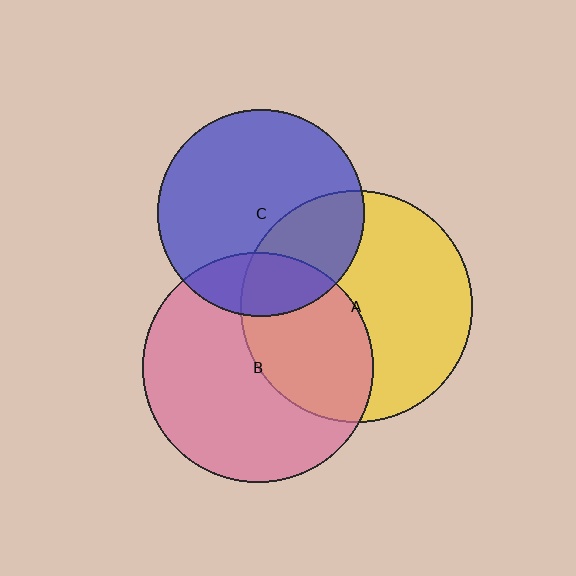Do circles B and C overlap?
Yes.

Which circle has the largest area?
Circle A (yellow).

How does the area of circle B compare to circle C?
Approximately 1.2 times.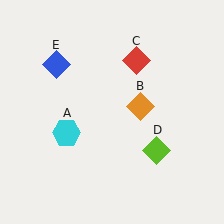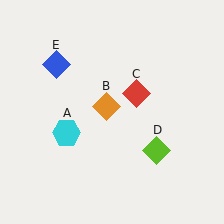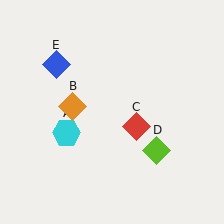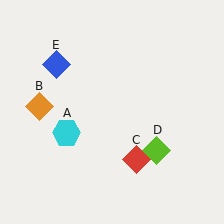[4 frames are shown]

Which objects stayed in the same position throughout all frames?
Cyan hexagon (object A) and lime diamond (object D) and blue diamond (object E) remained stationary.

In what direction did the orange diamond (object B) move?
The orange diamond (object B) moved left.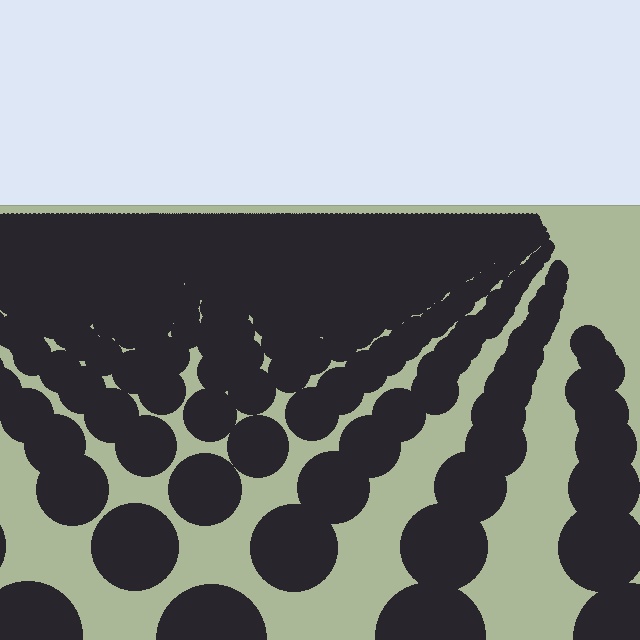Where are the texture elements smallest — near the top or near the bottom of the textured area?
Near the top.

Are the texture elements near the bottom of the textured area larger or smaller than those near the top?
Larger. Near the bottom, elements are closer to the viewer and appear at a bigger on-screen size.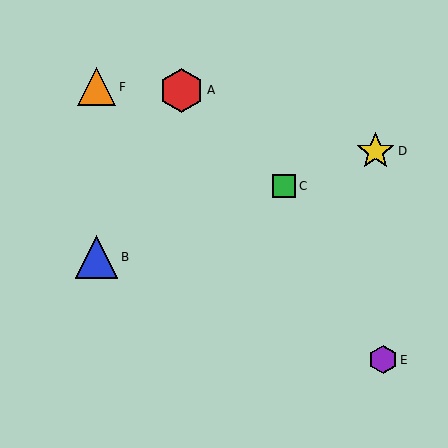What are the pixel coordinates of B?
Object B is at (96, 257).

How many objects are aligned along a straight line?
3 objects (B, C, D) are aligned along a straight line.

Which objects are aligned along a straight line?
Objects B, C, D are aligned along a straight line.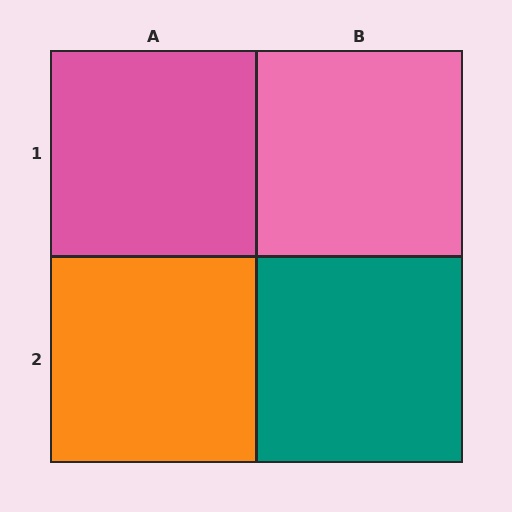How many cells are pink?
2 cells are pink.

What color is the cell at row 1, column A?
Pink.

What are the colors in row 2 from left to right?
Orange, teal.